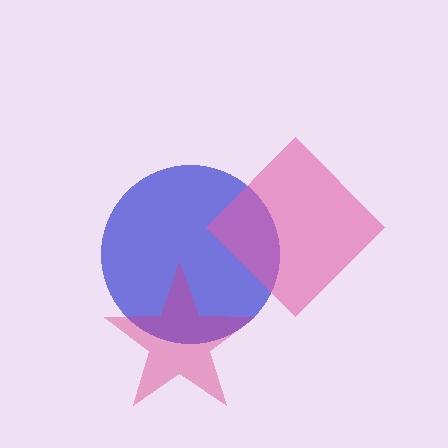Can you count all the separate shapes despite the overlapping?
Yes, there are 3 separate shapes.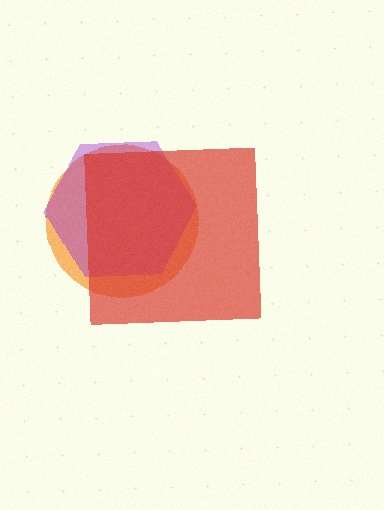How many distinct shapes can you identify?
There are 3 distinct shapes: an orange circle, a purple hexagon, a red square.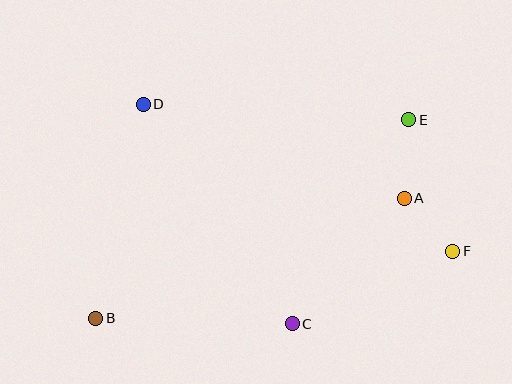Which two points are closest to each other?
Points A and F are closest to each other.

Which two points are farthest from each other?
Points B and E are farthest from each other.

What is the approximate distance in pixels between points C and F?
The distance between C and F is approximately 176 pixels.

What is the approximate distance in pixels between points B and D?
The distance between B and D is approximately 220 pixels.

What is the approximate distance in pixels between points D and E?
The distance between D and E is approximately 266 pixels.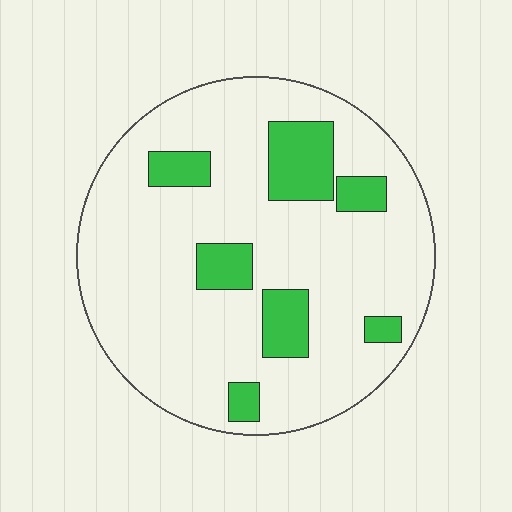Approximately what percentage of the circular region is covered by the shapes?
Approximately 15%.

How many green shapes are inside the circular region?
7.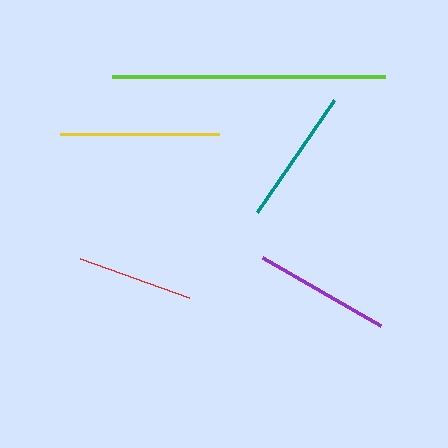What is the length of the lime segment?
The lime segment is approximately 273 pixels long.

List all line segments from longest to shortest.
From longest to shortest: lime, yellow, teal, purple, red.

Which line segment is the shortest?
The red line is the shortest at approximately 115 pixels.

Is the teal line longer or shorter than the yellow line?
The yellow line is longer than the teal line.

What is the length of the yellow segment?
The yellow segment is approximately 159 pixels long.